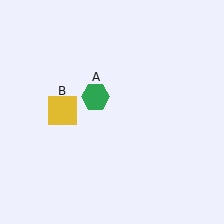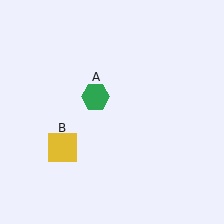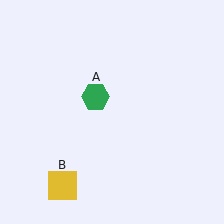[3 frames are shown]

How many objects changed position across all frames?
1 object changed position: yellow square (object B).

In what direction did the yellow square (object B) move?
The yellow square (object B) moved down.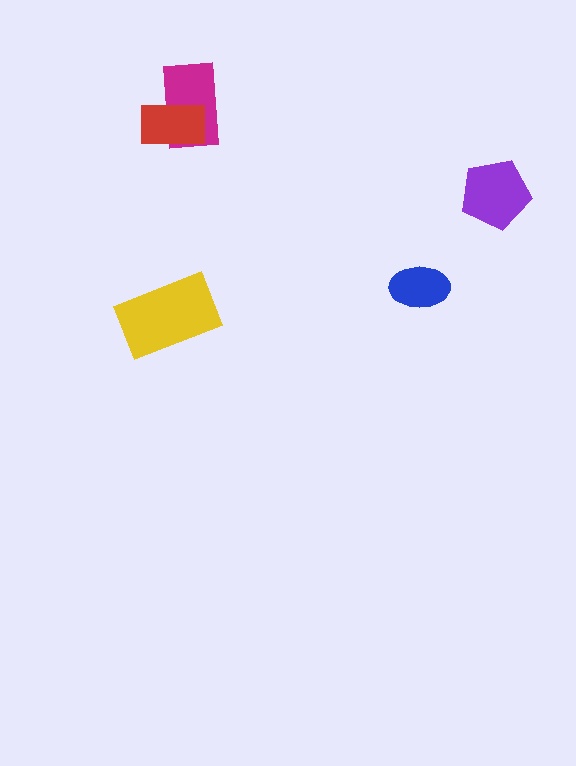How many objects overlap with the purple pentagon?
0 objects overlap with the purple pentagon.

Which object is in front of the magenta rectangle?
The red rectangle is in front of the magenta rectangle.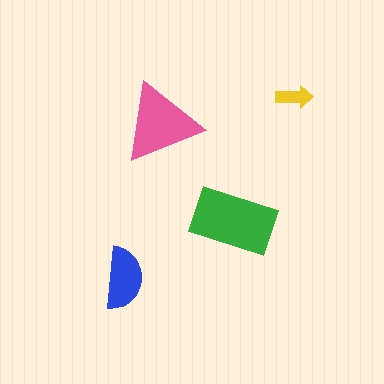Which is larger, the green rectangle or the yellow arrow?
The green rectangle.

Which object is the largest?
The green rectangle.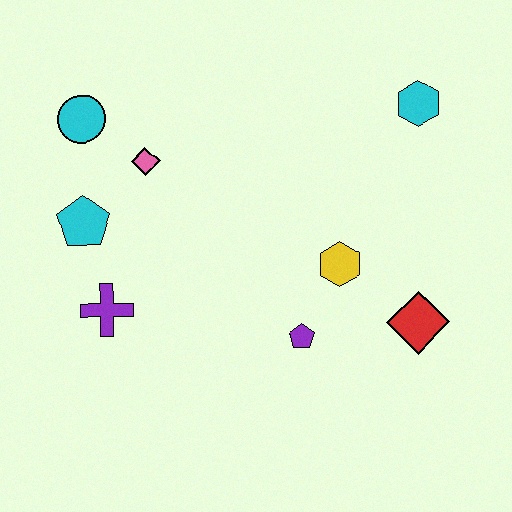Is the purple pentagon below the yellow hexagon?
Yes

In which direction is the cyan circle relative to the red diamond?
The cyan circle is to the left of the red diamond.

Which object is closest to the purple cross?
The cyan pentagon is closest to the purple cross.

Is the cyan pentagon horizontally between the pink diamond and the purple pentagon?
No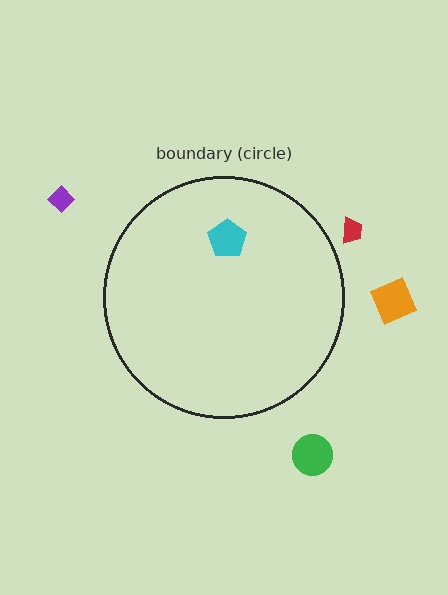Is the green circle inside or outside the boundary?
Outside.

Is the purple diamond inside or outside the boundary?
Outside.